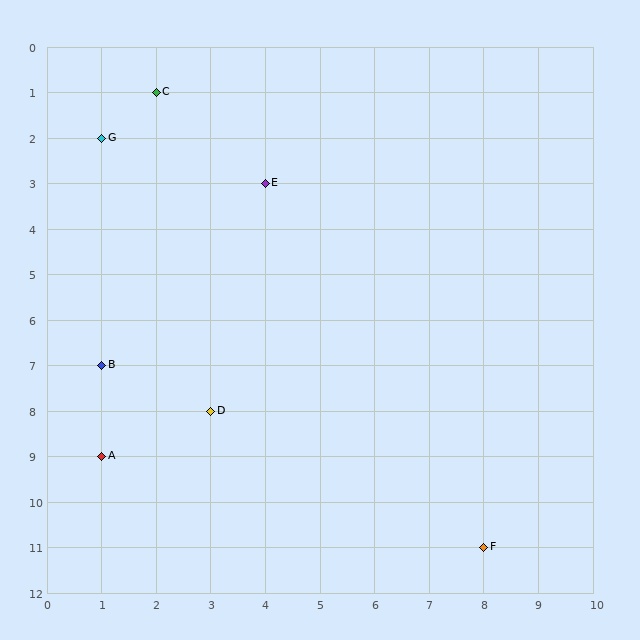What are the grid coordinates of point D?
Point D is at grid coordinates (3, 8).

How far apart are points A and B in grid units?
Points A and B are 2 rows apart.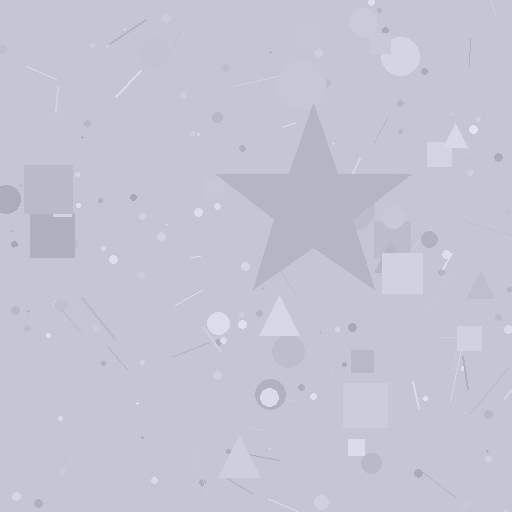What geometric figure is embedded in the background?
A star is embedded in the background.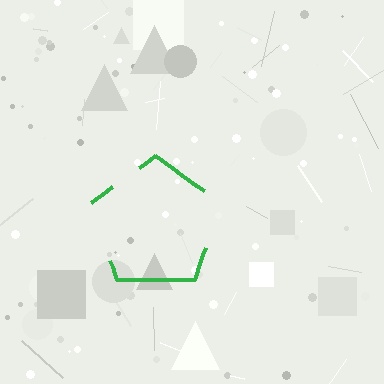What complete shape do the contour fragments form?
The contour fragments form a pentagon.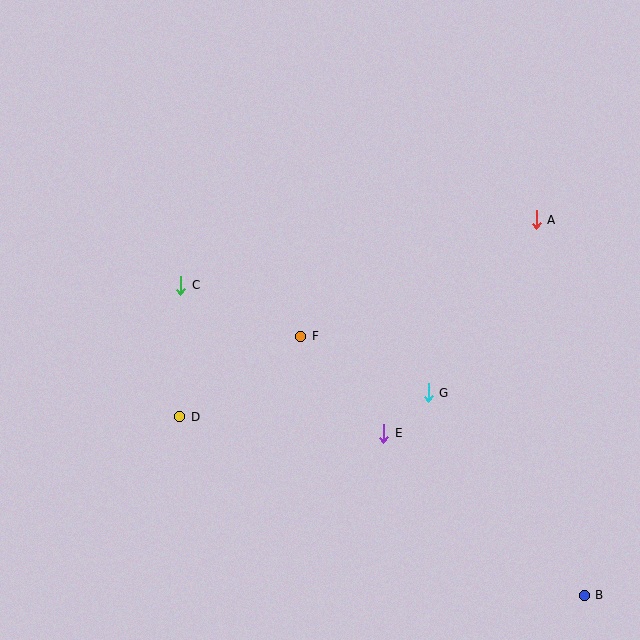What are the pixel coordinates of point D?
Point D is at (180, 417).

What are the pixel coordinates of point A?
Point A is at (536, 220).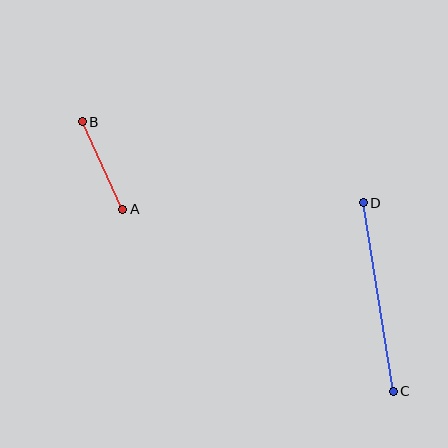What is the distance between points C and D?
The distance is approximately 191 pixels.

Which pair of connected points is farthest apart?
Points C and D are farthest apart.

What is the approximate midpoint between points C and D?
The midpoint is at approximately (378, 297) pixels.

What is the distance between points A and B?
The distance is approximately 96 pixels.